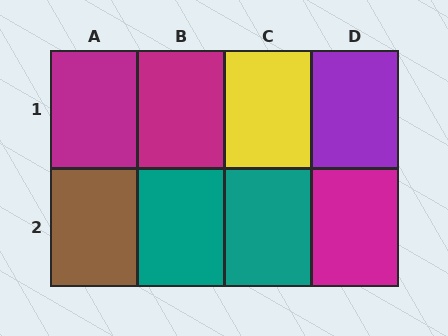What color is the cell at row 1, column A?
Magenta.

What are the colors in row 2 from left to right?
Brown, teal, teal, magenta.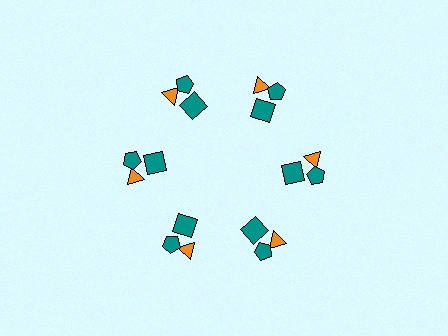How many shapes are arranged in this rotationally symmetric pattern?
There are 18 shapes, arranged in 6 groups of 3.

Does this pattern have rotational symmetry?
Yes, this pattern has 6-fold rotational symmetry. It looks the same after rotating 60 degrees around the center.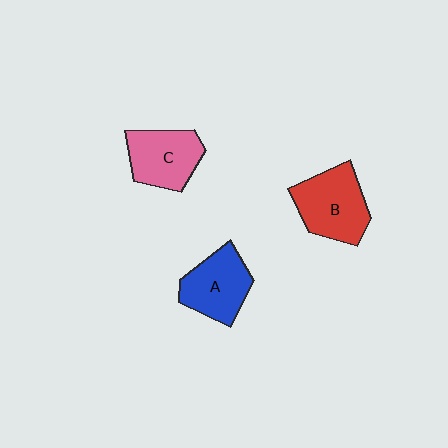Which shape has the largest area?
Shape B (red).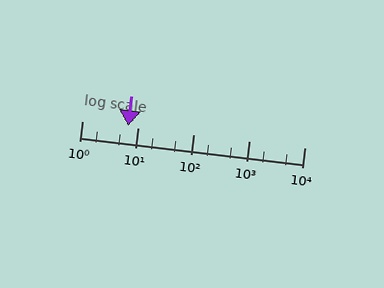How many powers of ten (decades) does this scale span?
The scale spans 4 decades, from 1 to 10000.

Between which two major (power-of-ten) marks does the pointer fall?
The pointer is between 1 and 10.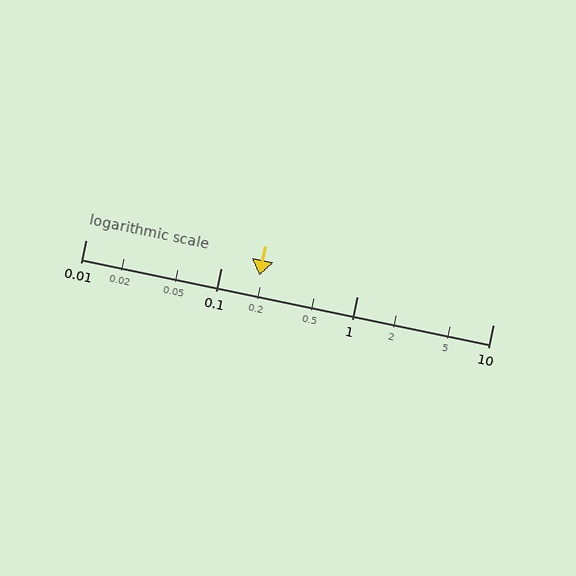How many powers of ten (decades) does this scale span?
The scale spans 3 decades, from 0.01 to 10.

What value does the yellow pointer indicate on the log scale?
The pointer indicates approximately 0.19.